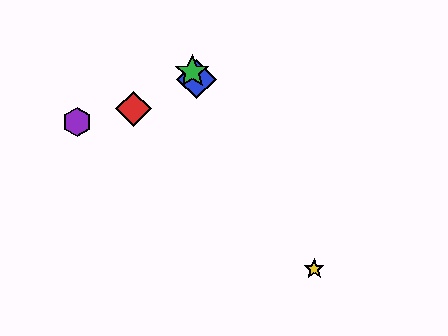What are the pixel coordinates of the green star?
The green star is at (192, 72).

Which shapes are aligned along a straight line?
The blue diamond, the green star, the yellow star are aligned along a straight line.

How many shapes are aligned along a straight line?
3 shapes (the blue diamond, the green star, the yellow star) are aligned along a straight line.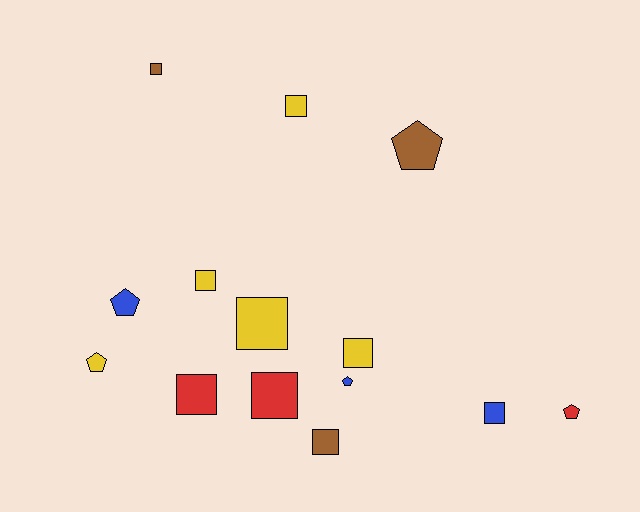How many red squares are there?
There are 2 red squares.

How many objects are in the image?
There are 14 objects.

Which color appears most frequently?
Yellow, with 5 objects.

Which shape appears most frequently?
Square, with 9 objects.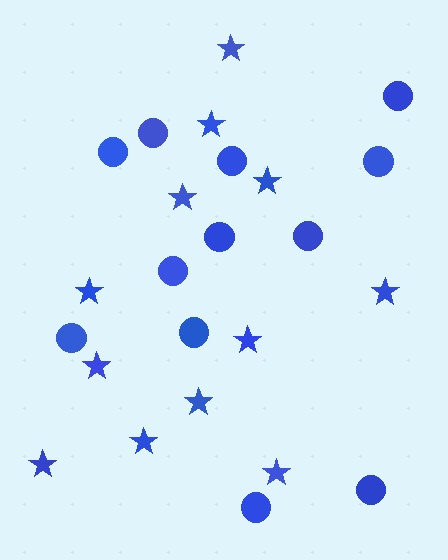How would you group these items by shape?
There are 2 groups: one group of stars (12) and one group of circles (12).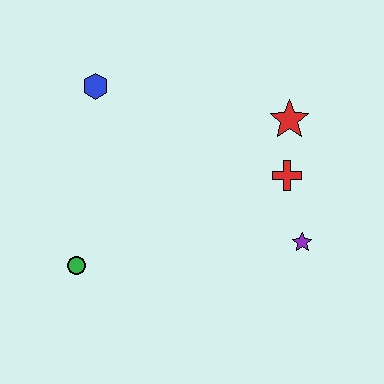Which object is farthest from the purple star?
The blue hexagon is farthest from the purple star.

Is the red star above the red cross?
Yes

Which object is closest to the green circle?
The blue hexagon is closest to the green circle.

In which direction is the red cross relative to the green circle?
The red cross is to the right of the green circle.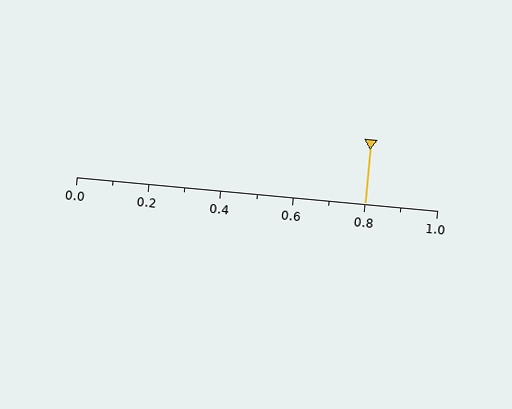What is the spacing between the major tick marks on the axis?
The major ticks are spaced 0.2 apart.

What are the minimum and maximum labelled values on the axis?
The axis runs from 0.0 to 1.0.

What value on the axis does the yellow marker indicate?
The marker indicates approximately 0.8.